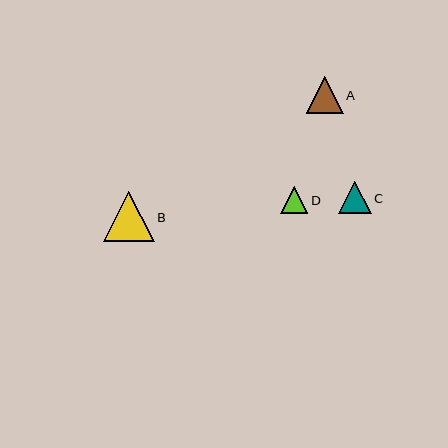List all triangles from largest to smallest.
From largest to smallest: B, A, C, D.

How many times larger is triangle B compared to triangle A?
Triangle B is approximately 1.4 times the size of triangle A.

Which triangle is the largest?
Triangle B is the largest with a size of approximately 51 pixels.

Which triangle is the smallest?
Triangle D is the smallest with a size of approximately 27 pixels.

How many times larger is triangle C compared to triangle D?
Triangle C is approximately 1.2 times the size of triangle D.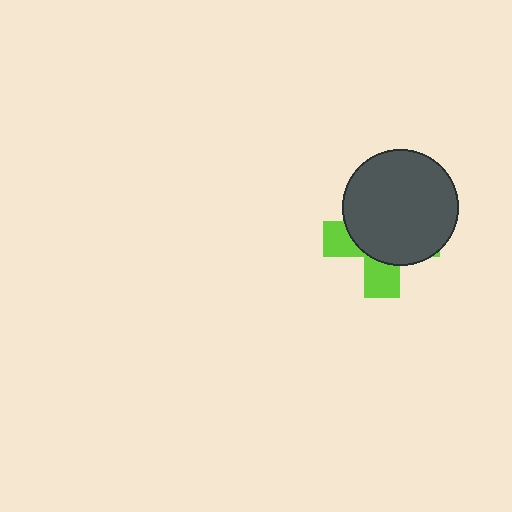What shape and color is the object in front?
The object in front is a dark gray circle.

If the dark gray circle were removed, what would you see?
You would see the complete lime cross.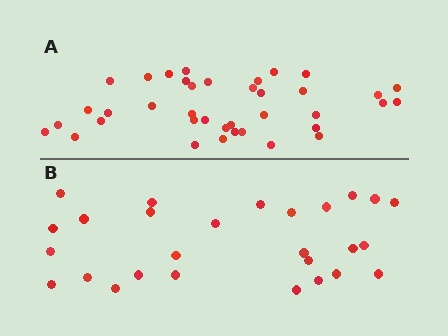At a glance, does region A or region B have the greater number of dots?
Region A (the top region) has more dots.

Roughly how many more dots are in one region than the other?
Region A has roughly 12 or so more dots than region B.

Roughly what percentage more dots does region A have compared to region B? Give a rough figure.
About 40% more.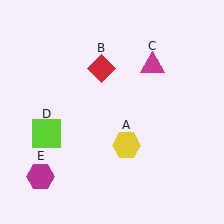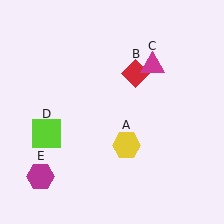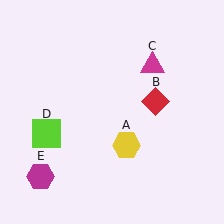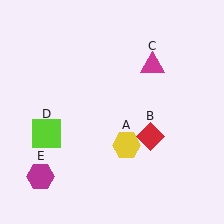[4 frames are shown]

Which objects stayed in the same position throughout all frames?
Yellow hexagon (object A) and magenta triangle (object C) and lime square (object D) and magenta hexagon (object E) remained stationary.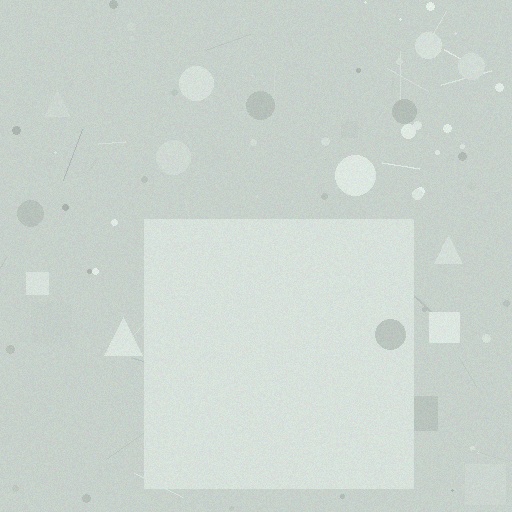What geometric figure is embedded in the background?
A square is embedded in the background.